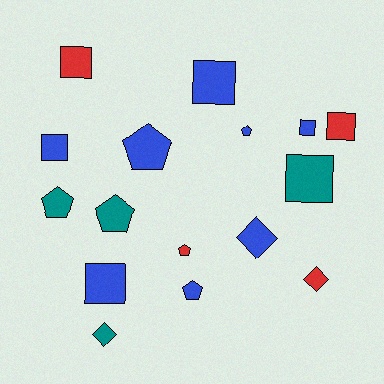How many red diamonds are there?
There is 1 red diamond.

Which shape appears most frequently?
Square, with 7 objects.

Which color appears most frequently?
Blue, with 8 objects.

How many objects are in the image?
There are 16 objects.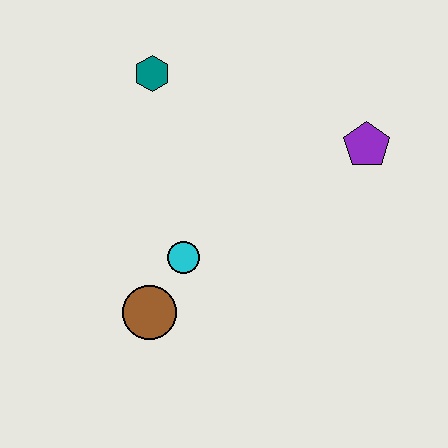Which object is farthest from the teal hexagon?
The brown circle is farthest from the teal hexagon.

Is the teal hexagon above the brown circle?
Yes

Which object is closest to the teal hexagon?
The cyan circle is closest to the teal hexagon.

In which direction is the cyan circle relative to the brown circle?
The cyan circle is above the brown circle.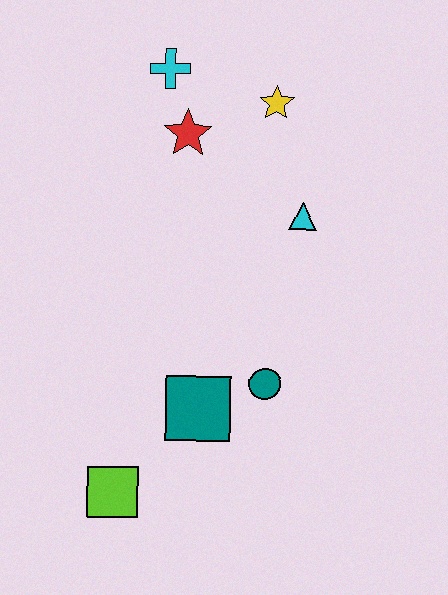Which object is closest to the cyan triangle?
The yellow star is closest to the cyan triangle.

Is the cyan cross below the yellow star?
No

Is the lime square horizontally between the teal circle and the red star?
No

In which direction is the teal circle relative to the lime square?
The teal circle is to the right of the lime square.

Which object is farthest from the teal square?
The cyan cross is farthest from the teal square.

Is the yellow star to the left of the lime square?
No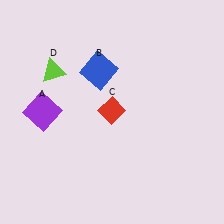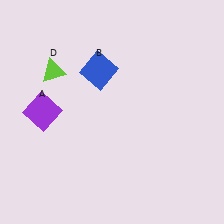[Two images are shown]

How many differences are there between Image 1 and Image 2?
There is 1 difference between the two images.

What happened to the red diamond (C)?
The red diamond (C) was removed in Image 2. It was in the top-left area of Image 1.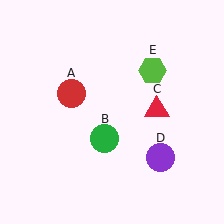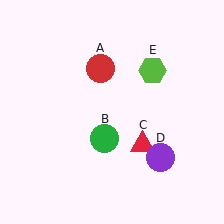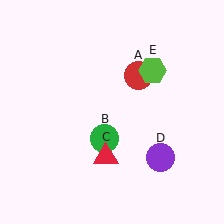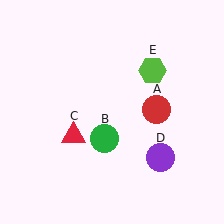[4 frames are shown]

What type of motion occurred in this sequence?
The red circle (object A), red triangle (object C) rotated clockwise around the center of the scene.